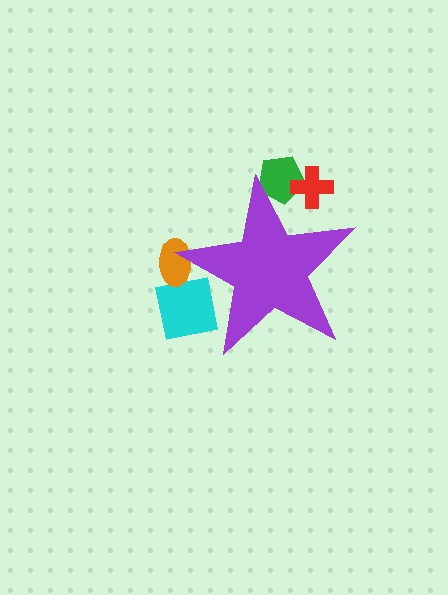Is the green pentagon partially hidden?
Yes, the green pentagon is partially hidden behind the purple star.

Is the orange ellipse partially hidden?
Yes, the orange ellipse is partially hidden behind the purple star.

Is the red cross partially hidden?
Yes, the red cross is partially hidden behind the purple star.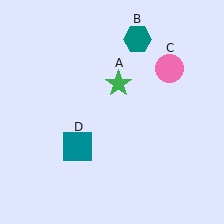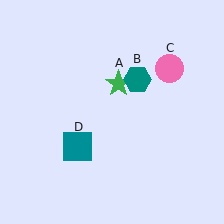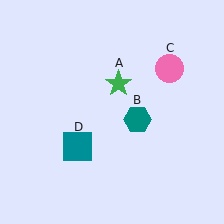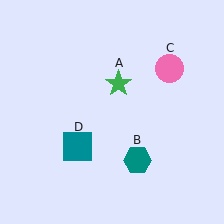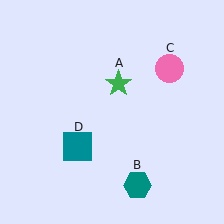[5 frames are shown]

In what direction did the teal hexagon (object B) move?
The teal hexagon (object B) moved down.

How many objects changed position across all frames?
1 object changed position: teal hexagon (object B).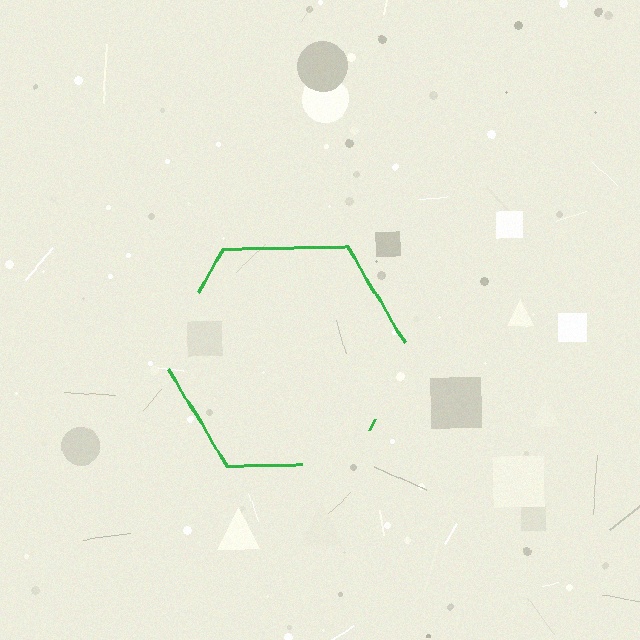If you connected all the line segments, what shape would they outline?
They would outline a hexagon.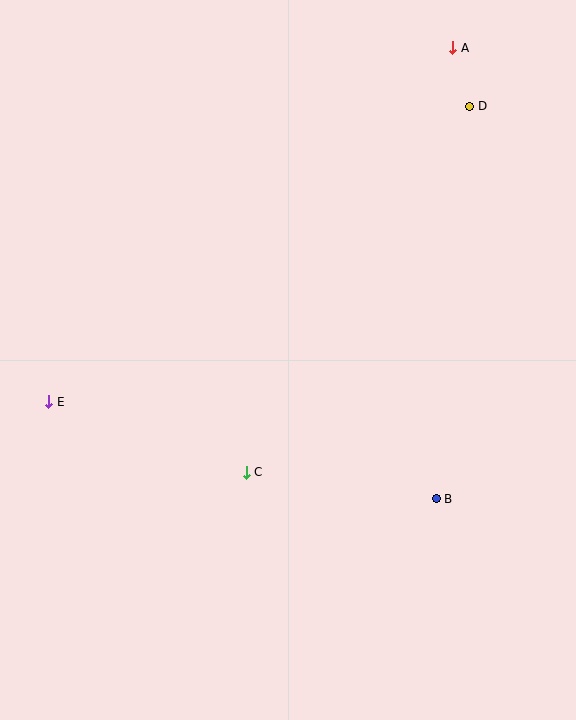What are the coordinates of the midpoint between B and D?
The midpoint between B and D is at (453, 303).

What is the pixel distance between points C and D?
The distance between C and D is 429 pixels.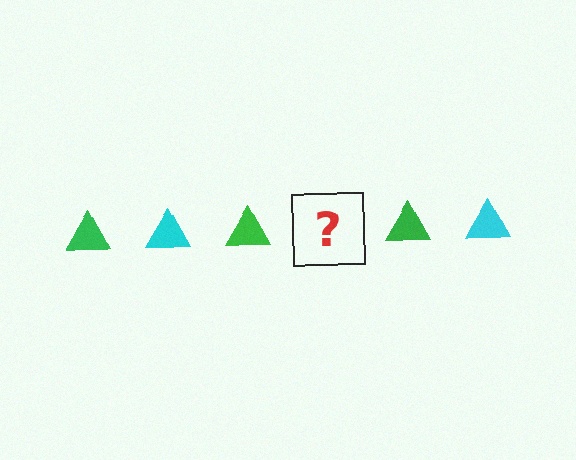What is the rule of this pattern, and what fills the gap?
The rule is that the pattern cycles through green, cyan triangles. The gap should be filled with a cyan triangle.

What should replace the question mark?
The question mark should be replaced with a cyan triangle.